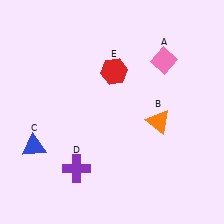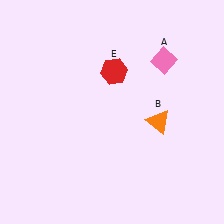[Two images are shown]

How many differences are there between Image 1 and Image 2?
There are 2 differences between the two images.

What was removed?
The blue triangle (C), the purple cross (D) were removed in Image 2.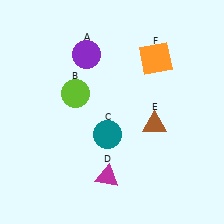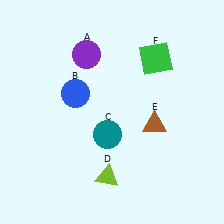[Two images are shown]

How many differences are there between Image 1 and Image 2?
There are 3 differences between the two images.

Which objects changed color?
B changed from lime to blue. D changed from magenta to lime. F changed from orange to green.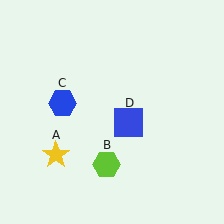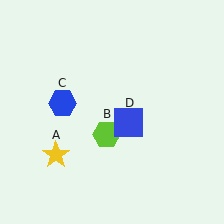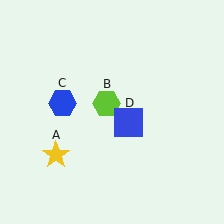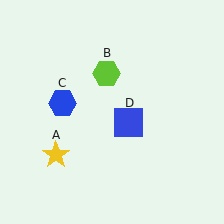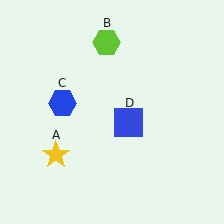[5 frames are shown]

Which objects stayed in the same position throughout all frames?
Yellow star (object A) and blue hexagon (object C) and blue square (object D) remained stationary.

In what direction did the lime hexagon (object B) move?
The lime hexagon (object B) moved up.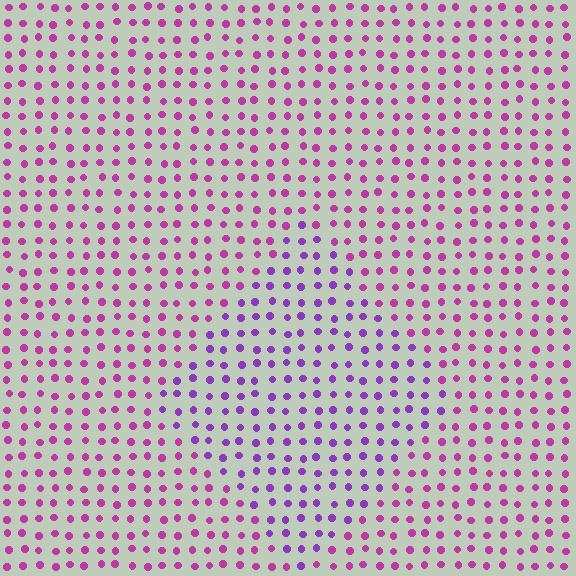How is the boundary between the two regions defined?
The boundary is defined purely by a slight shift in hue (about 34 degrees). Spacing, size, and orientation are identical on both sides.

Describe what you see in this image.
The image is filled with small magenta elements in a uniform arrangement. A diamond-shaped region is visible where the elements are tinted to a slightly different hue, forming a subtle color boundary.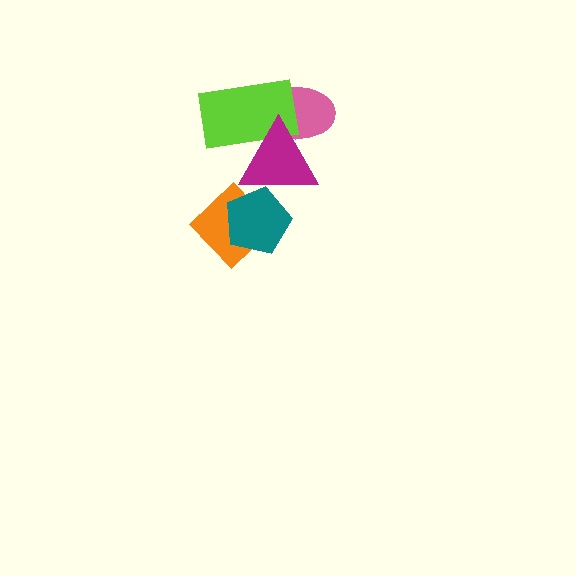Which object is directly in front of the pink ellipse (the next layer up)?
The lime rectangle is directly in front of the pink ellipse.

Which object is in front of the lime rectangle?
The magenta triangle is in front of the lime rectangle.